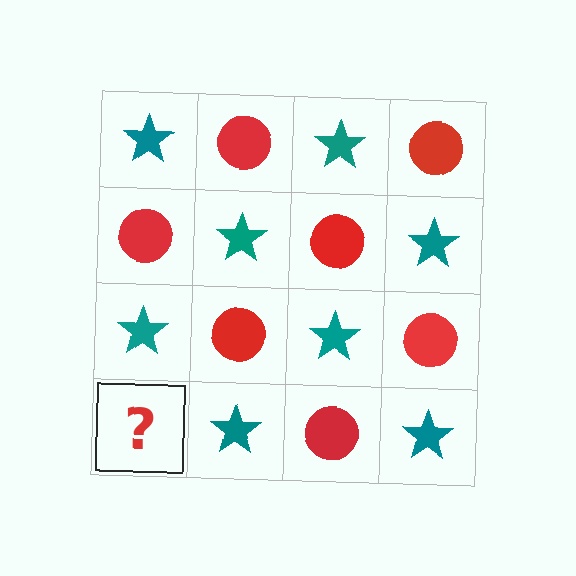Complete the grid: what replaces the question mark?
The question mark should be replaced with a red circle.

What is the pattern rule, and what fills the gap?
The rule is that it alternates teal star and red circle in a checkerboard pattern. The gap should be filled with a red circle.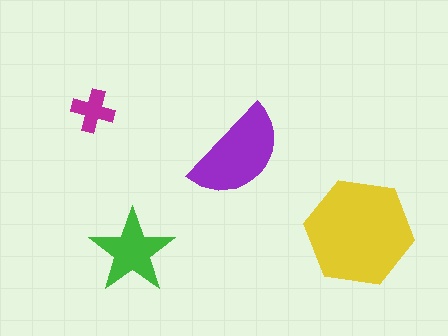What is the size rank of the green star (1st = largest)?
3rd.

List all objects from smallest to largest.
The magenta cross, the green star, the purple semicircle, the yellow hexagon.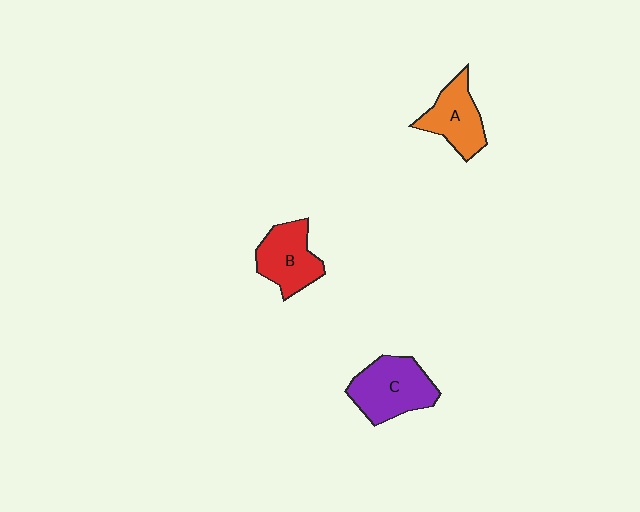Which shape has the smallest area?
Shape A (orange).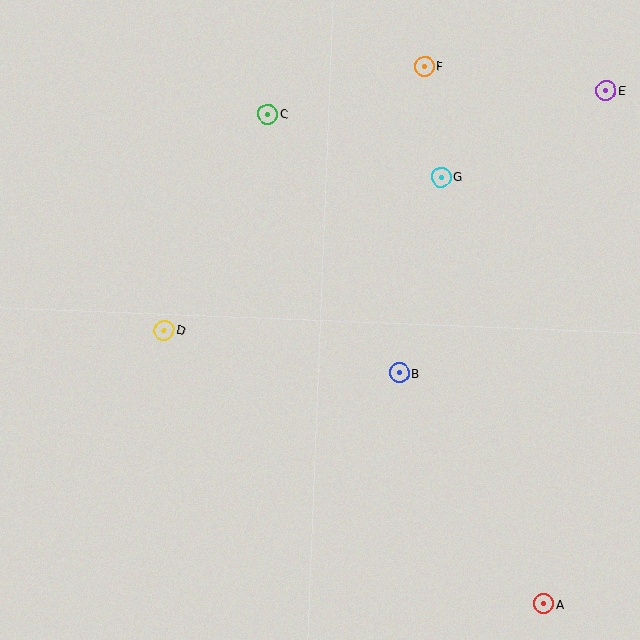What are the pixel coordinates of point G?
Point G is at (441, 177).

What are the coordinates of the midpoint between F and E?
The midpoint between F and E is at (515, 78).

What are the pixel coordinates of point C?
Point C is at (268, 114).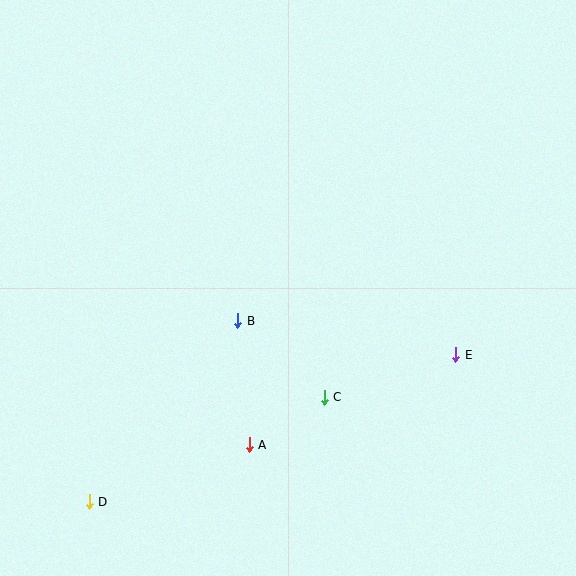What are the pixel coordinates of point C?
Point C is at (324, 397).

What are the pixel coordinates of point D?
Point D is at (89, 502).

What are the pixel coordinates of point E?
Point E is at (456, 355).